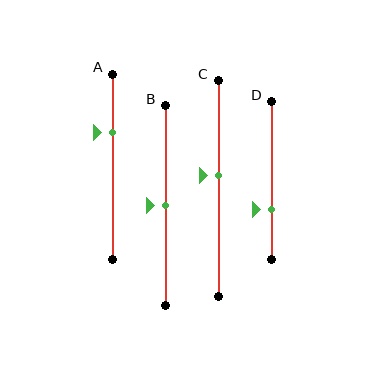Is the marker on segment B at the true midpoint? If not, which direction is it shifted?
Yes, the marker on segment B is at the true midpoint.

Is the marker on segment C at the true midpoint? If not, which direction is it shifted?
No, the marker on segment C is shifted upward by about 6% of the segment length.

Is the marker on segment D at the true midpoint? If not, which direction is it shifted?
No, the marker on segment D is shifted downward by about 18% of the segment length.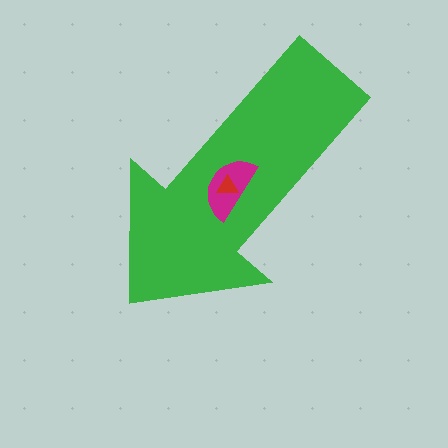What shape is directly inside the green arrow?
The magenta semicircle.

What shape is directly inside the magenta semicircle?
The red triangle.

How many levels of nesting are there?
3.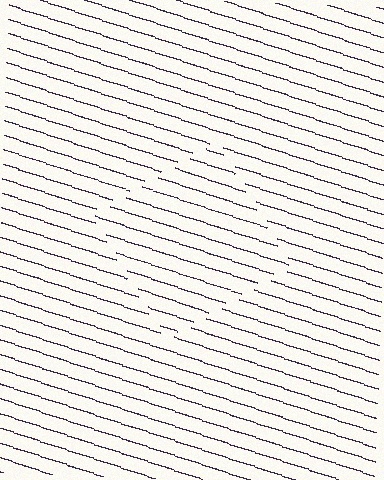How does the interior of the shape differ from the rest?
The interior of the shape contains the same grating, shifted by half a period — the contour is defined by the phase discontinuity where line-ends from the inner and outer gratings abut.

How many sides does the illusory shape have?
4 sides — the line-ends trace a square.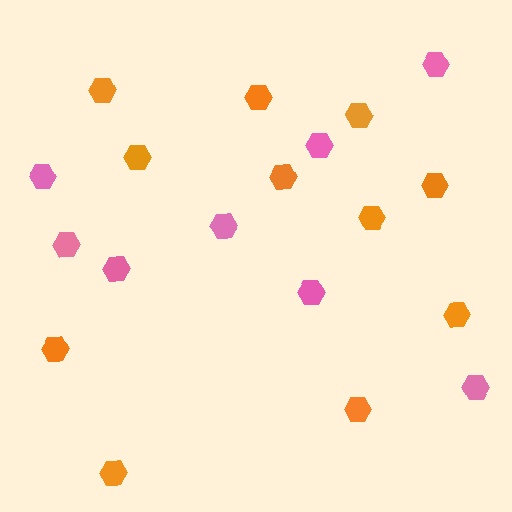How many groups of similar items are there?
There are 2 groups: one group of pink hexagons (8) and one group of orange hexagons (11).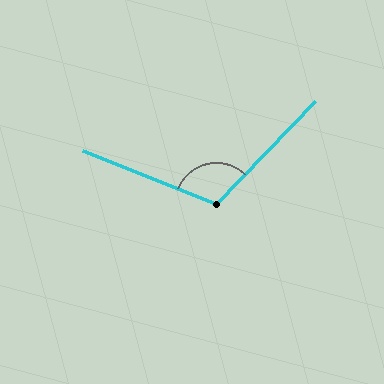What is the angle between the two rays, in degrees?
Approximately 112 degrees.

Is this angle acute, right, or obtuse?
It is obtuse.